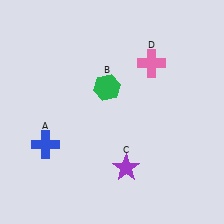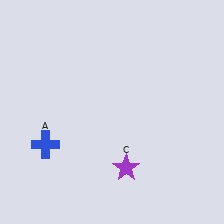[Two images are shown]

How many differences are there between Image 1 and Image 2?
There are 2 differences between the two images.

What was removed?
The green hexagon (B), the pink cross (D) were removed in Image 2.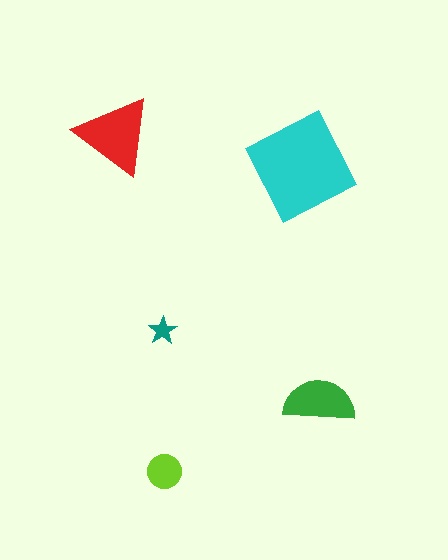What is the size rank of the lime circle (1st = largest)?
4th.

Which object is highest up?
The red triangle is topmost.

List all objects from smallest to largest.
The teal star, the lime circle, the green semicircle, the red triangle, the cyan square.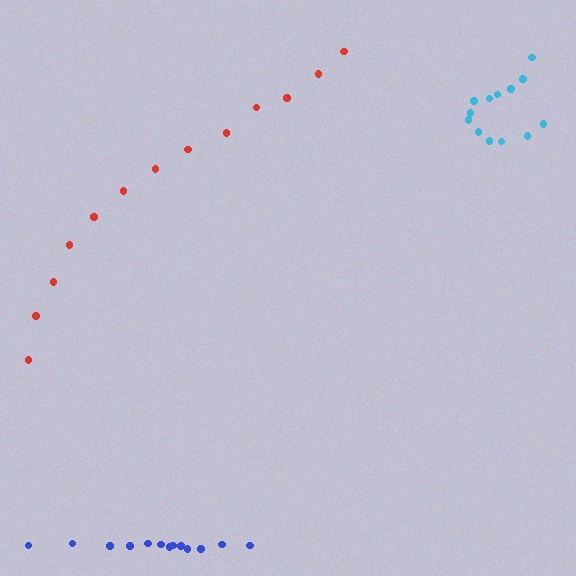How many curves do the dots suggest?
There are 3 distinct paths.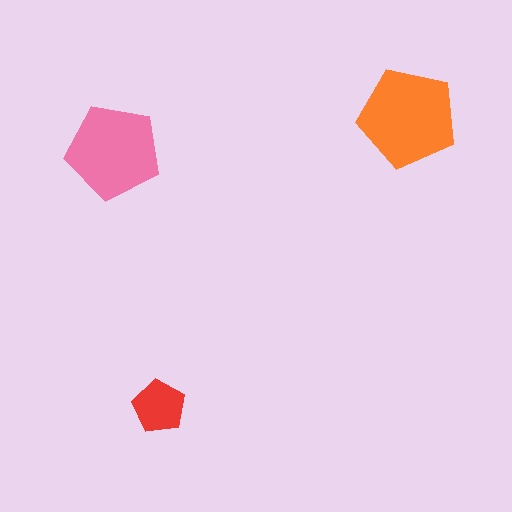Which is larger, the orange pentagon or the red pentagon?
The orange one.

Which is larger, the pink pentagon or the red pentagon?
The pink one.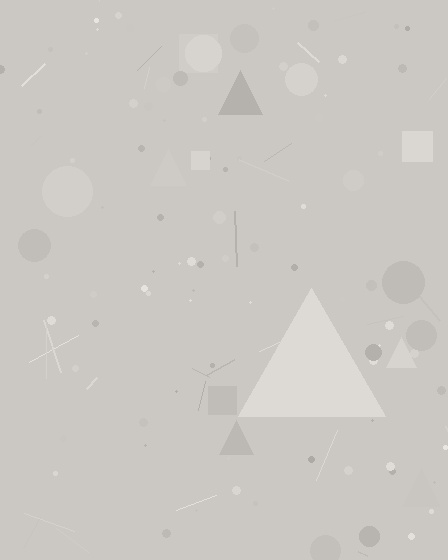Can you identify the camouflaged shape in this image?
The camouflaged shape is a triangle.